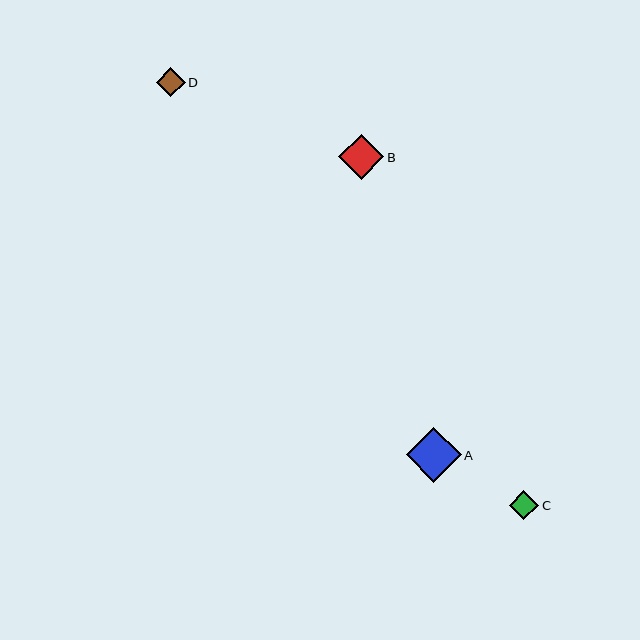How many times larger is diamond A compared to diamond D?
Diamond A is approximately 1.9 times the size of diamond D.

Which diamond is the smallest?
Diamond D is the smallest with a size of approximately 29 pixels.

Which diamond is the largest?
Diamond A is the largest with a size of approximately 55 pixels.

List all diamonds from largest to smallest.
From largest to smallest: A, B, C, D.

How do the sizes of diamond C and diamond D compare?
Diamond C and diamond D are approximately the same size.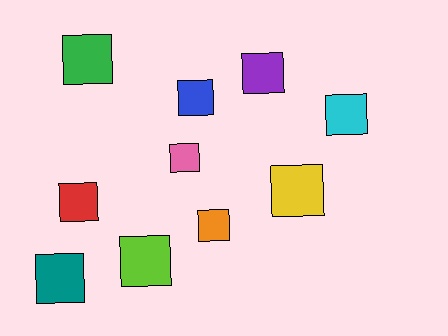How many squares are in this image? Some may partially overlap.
There are 10 squares.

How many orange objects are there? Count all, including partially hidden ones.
There is 1 orange object.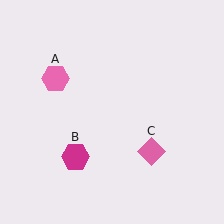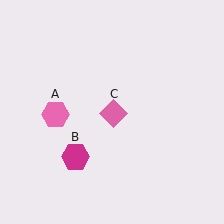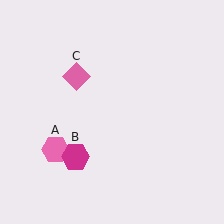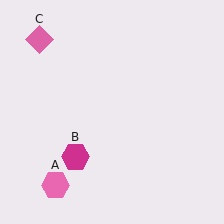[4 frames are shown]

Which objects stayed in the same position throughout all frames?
Magenta hexagon (object B) remained stationary.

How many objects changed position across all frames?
2 objects changed position: pink hexagon (object A), pink diamond (object C).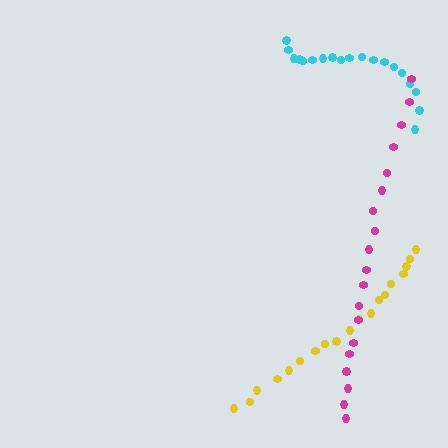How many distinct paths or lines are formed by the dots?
There are 3 distinct paths.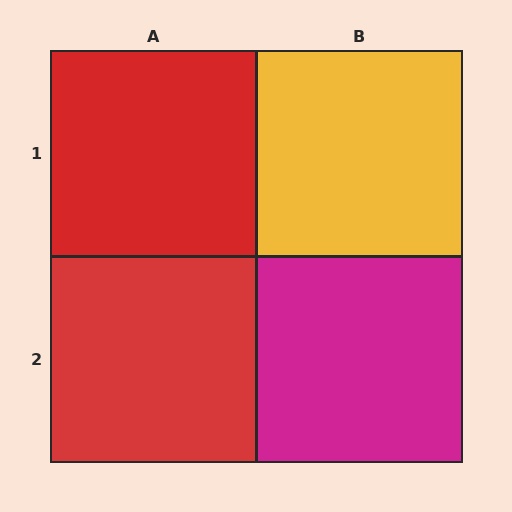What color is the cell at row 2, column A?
Red.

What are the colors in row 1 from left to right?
Red, yellow.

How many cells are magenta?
1 cell is magenta.